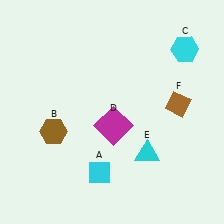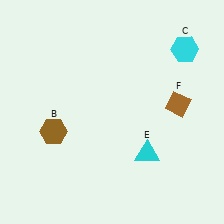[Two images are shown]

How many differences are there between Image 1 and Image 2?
There are 2 differences between the two images.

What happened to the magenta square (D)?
The magenta square (D) was removed in Image 2. It was in the bottom-right area of Image 1.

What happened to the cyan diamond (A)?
The cyan diamond (A) was removed in Image 2. It was in the bottom-left area of Image 1.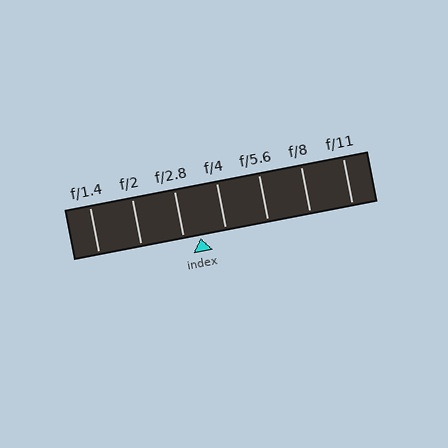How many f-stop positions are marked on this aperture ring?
There are 7 f-stop positions marked.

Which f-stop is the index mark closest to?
The index mark is closest to f/2.8.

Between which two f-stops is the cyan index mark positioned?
The index mark is between f/2.8 and f/4.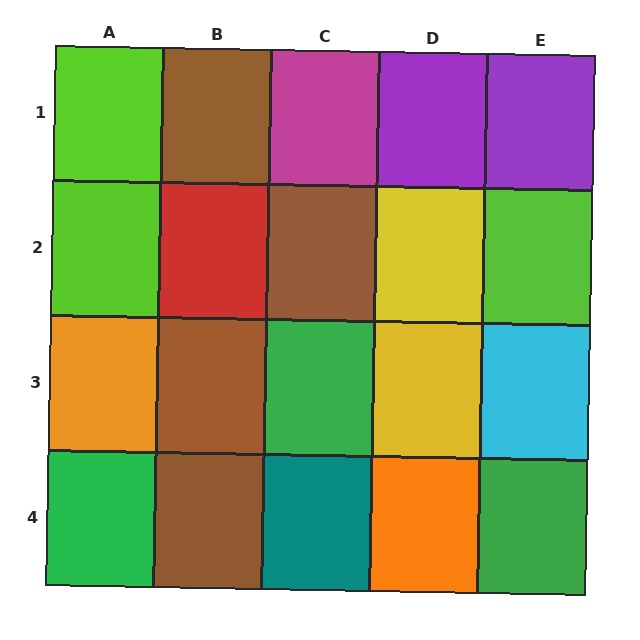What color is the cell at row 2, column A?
Lime.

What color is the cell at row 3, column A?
Orange.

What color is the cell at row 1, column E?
Purple.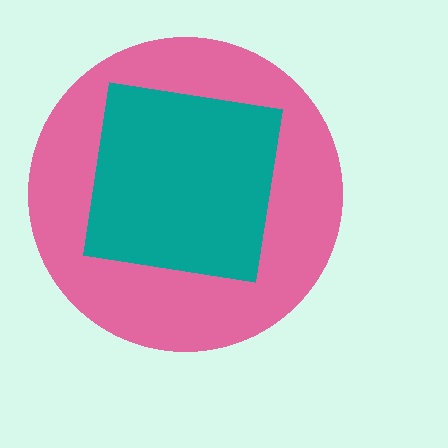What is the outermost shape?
The pink circle.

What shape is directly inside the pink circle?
The teal square.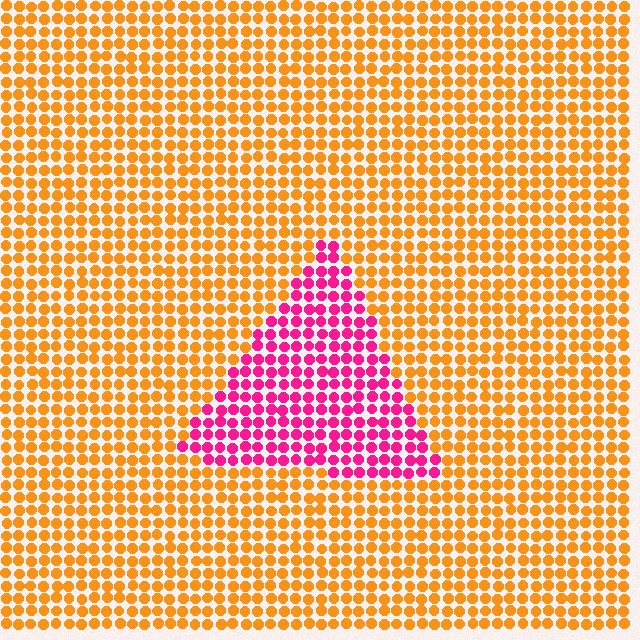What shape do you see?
I see a triangle.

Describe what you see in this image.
The image is filled with small orange elements in a uniform arrangement. A triangle-shaped region is visible where the elements are tinted to a slightly different hue, forming a subtle color boundary.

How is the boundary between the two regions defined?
The boundary is defined purely by a slight shift in hue (about 66 degrees). Spacing, size, and orientation are identical on both sides.